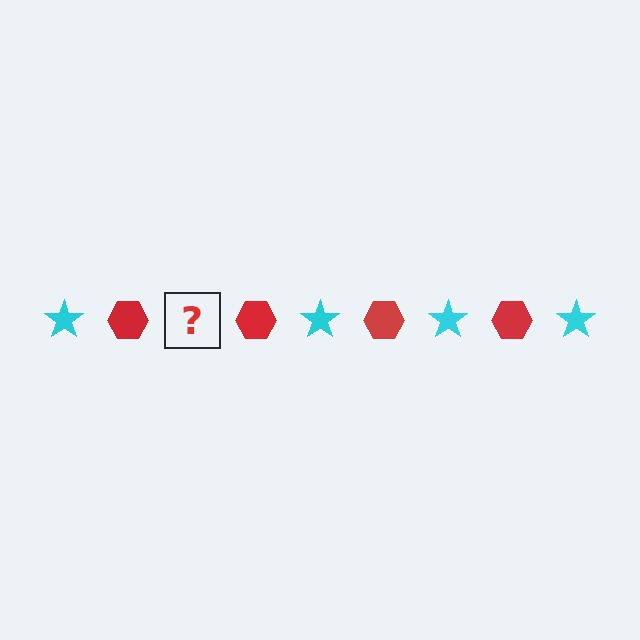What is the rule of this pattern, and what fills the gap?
The rule is that the pattern alternates between cyan star and red hexagon. The gap should be filled with a cyan star.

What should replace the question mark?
The question mark should be replaced with a cyan star.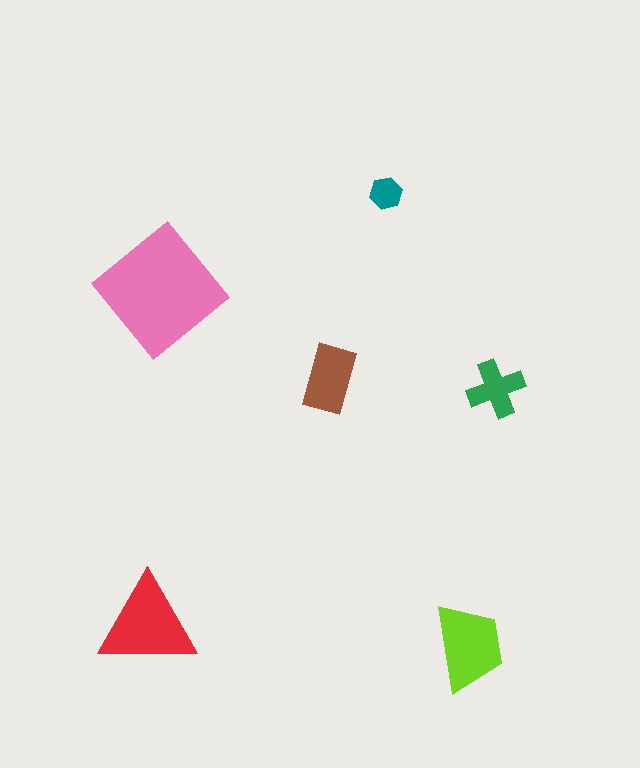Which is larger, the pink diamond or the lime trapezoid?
The pink diamond.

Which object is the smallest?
The teal hexagon.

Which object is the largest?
The pink diamond.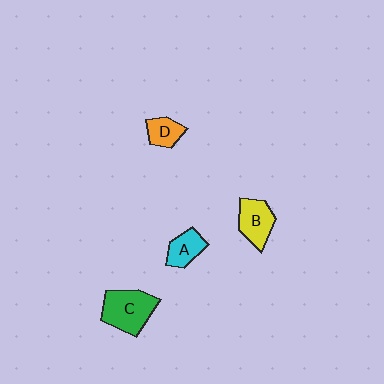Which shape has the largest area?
Shape C (green).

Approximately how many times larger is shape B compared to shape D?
Approximately 1.5 times.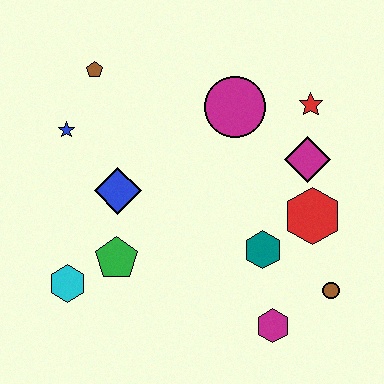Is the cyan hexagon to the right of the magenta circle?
No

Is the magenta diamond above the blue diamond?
Yes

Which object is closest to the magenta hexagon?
The brown circle is closest to the magenta hexagon.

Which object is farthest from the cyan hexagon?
The red star is farthest from the cyan hexagon.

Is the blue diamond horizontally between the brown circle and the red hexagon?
No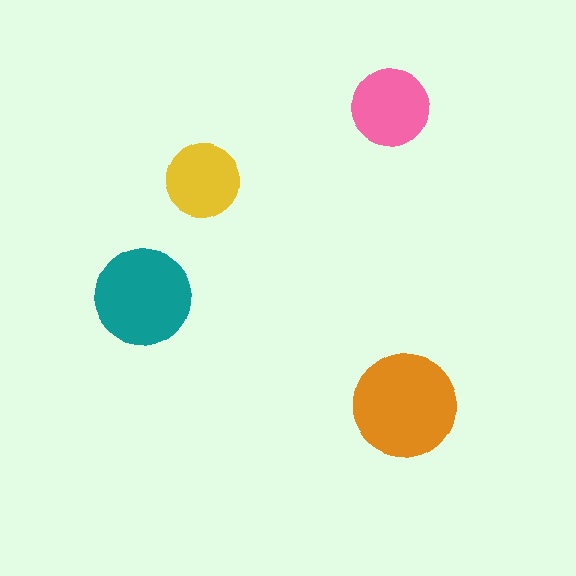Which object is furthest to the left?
The teal circle is leftmost.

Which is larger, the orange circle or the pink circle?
The orange one.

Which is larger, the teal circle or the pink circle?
The teal one.